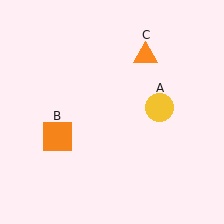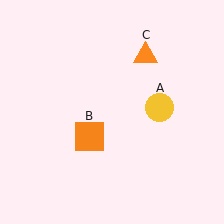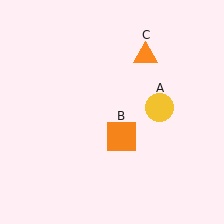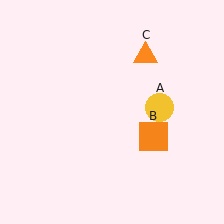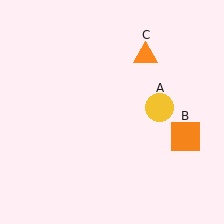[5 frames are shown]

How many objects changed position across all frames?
1 object changed position: orange square (object B).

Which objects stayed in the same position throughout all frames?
Yellow circle (object A) and orange triangle (object C) remained stationary.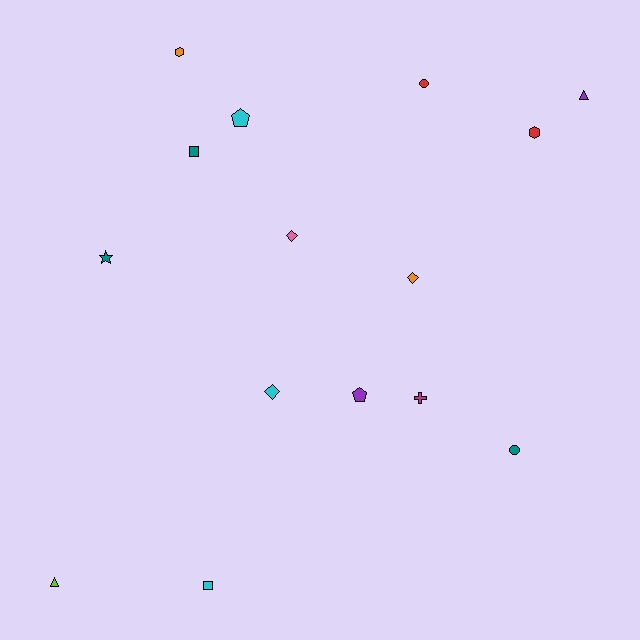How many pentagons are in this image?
There are 2 pentagons.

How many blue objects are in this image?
There are no blue objects.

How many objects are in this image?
There are 15 objects.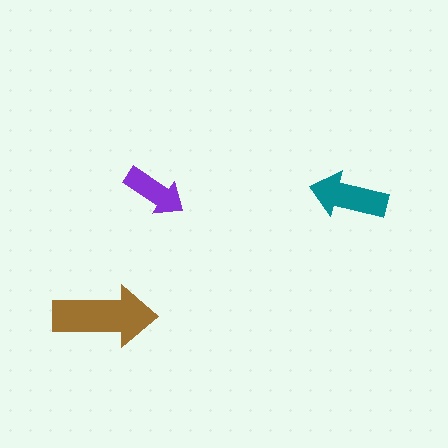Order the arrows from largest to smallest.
the brown one, the teal one, the purple one.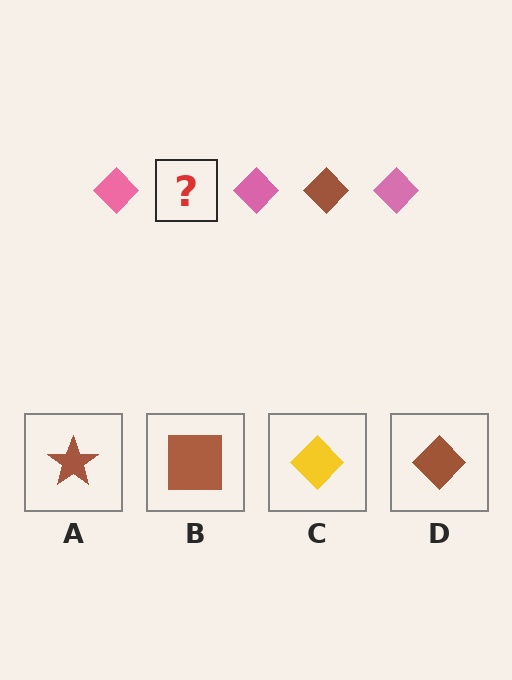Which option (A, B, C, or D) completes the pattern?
D.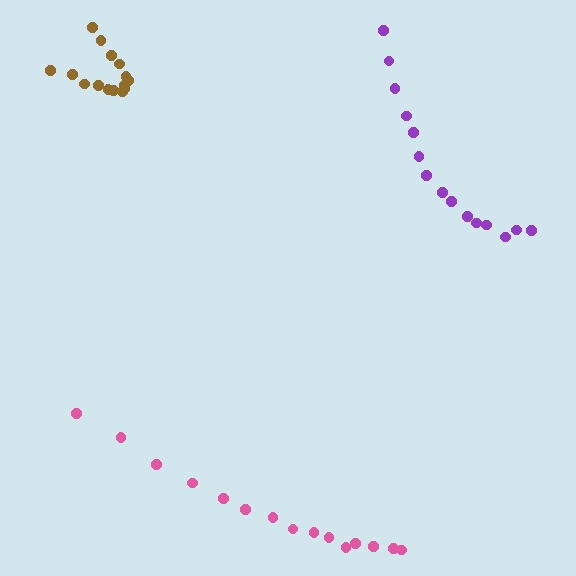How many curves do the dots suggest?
There are 3 distinct paths.